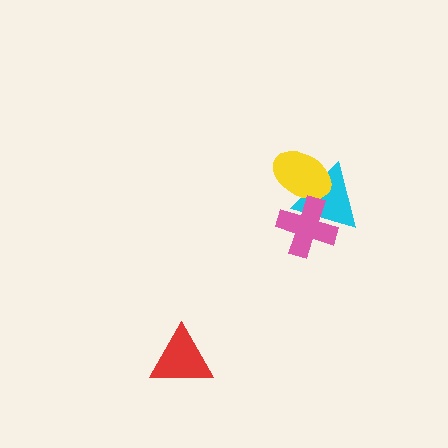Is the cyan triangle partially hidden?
Yes, it is partially covered by another shape.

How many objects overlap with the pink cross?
2 objects overlap with the pink cross.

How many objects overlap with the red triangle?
0 objects overlap with the red triangle.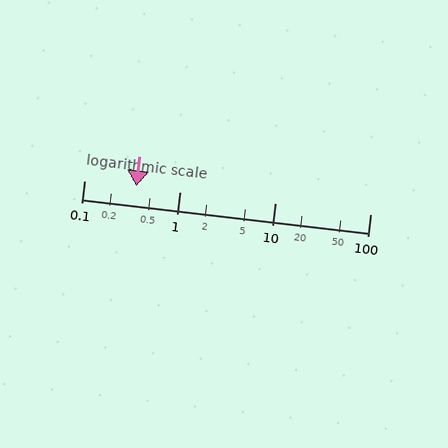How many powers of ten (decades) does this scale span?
The scale spans 3 decades, from 0.1 to 100.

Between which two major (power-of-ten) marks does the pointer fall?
The pointer is between 0.1 and 1.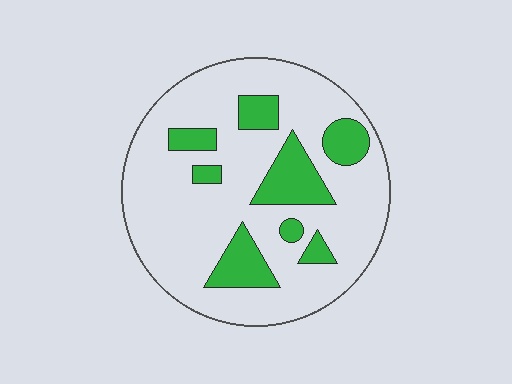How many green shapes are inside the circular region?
8.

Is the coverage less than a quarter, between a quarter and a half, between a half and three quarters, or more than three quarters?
Less than a quarter.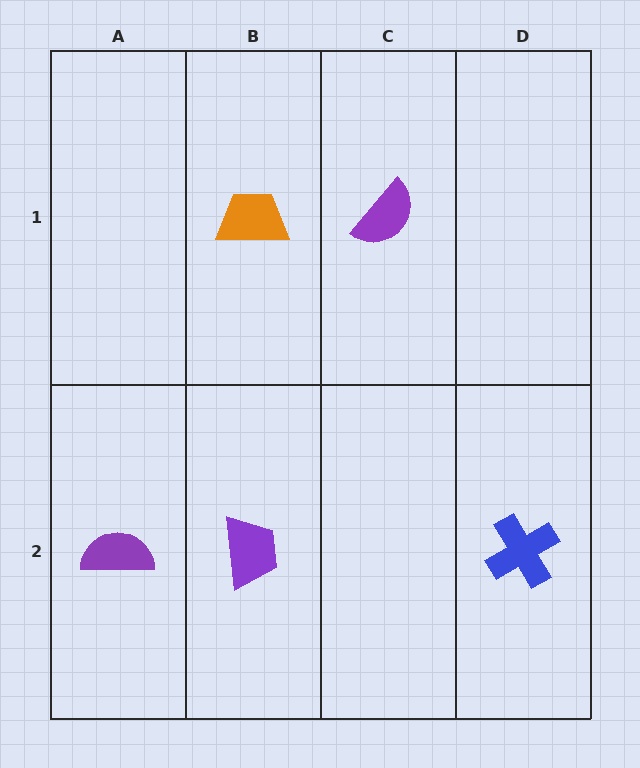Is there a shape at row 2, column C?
No, that cell is empty.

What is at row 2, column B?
A purple trapezoid.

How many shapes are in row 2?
3 shapes.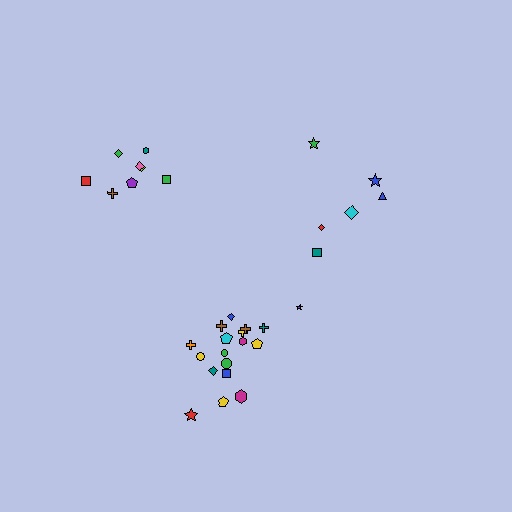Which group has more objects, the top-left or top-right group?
The top-left group.